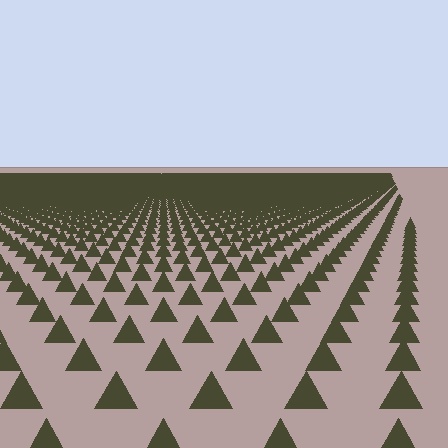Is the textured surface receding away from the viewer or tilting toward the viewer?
The surface is receding away from the viewer. Texture elements get smaller and denser toward the top.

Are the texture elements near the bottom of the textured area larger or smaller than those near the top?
Larger. Near the bottom, elements are closer to the viewer and appear at a bigger on-screen size.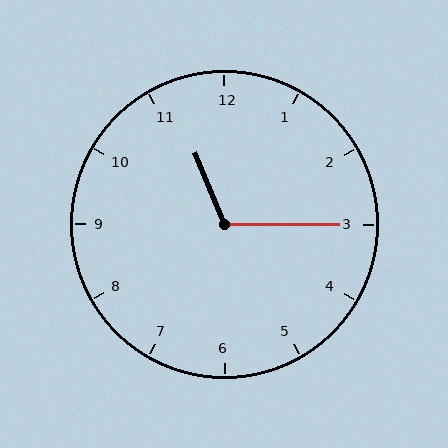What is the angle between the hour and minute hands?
Approximately 112 degrees.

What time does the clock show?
11:15.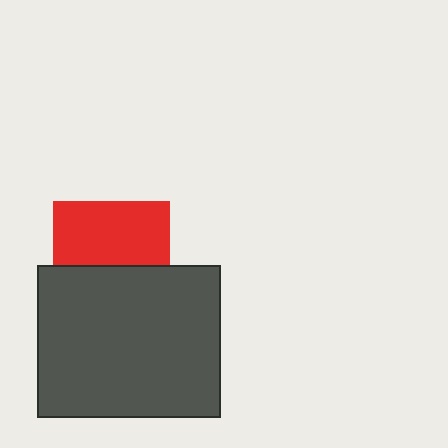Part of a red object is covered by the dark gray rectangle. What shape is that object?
It is a square.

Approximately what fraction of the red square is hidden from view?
Roughly 46% of the red square is hidden behind the dark gray rectangle.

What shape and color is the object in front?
The object in front is a dark gray rectangle.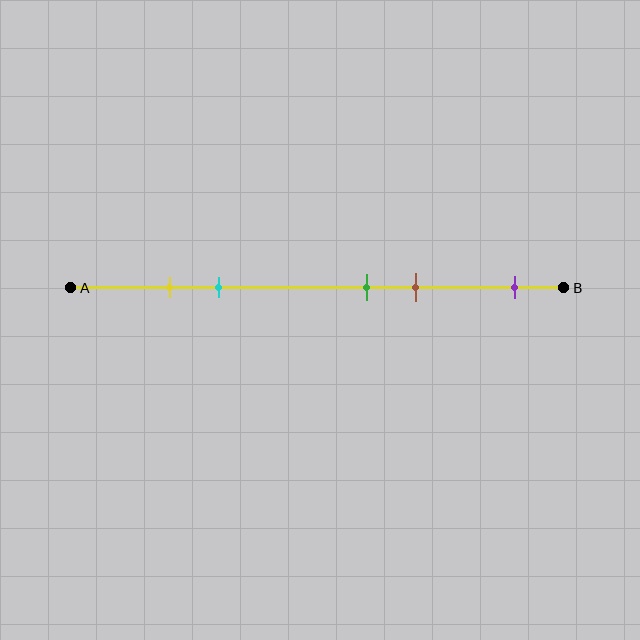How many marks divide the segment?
There are 5 marks dividing the segment.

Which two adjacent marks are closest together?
The yellow and cyan marks are the closest adjacent pair.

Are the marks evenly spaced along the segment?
No, the marks are not evenly spaced.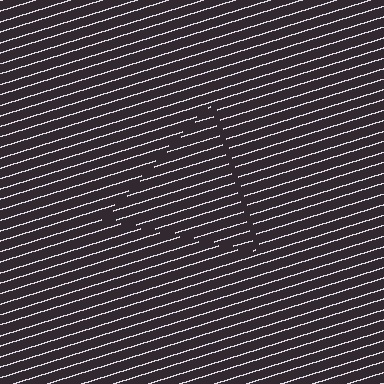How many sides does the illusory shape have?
3 sides — the line-ends trace a triangle.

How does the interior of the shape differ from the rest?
The interior of the shape contains the same grating, shifted by half a period — the contour is defined by the phase discontinuity where line-ends from the inner and outer gratings abut.